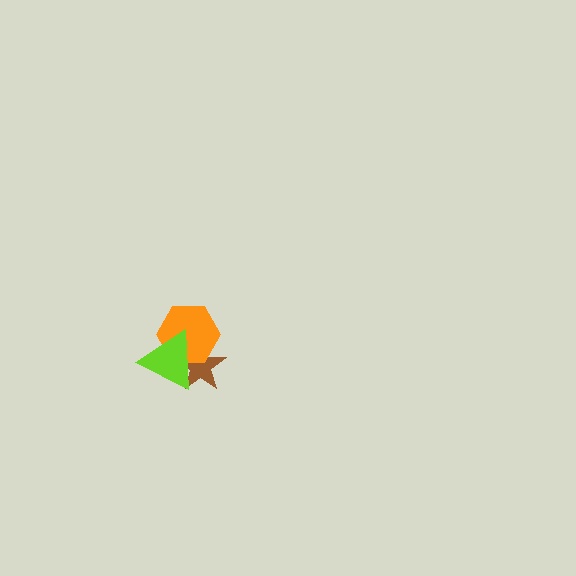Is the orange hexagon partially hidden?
Yes, it is partially covered by another shape.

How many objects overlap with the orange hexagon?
2 objects overlap with the orange hexagon.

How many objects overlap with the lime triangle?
2 objects overlap with the lime triangle.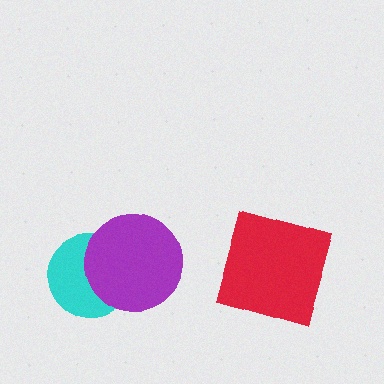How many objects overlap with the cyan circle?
1 object overlaps with the cyan circle.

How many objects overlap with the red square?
0 objects overlap with the red square.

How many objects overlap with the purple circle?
1 object overlaps with the purple circle.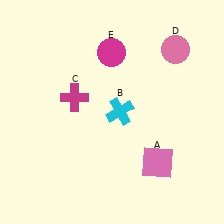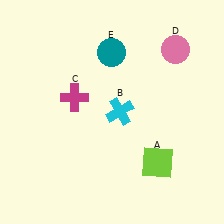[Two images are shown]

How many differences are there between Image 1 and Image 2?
There are 2 differences between the two images.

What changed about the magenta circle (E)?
In Image 1, E is magenta. In Image 2, it changed to teal.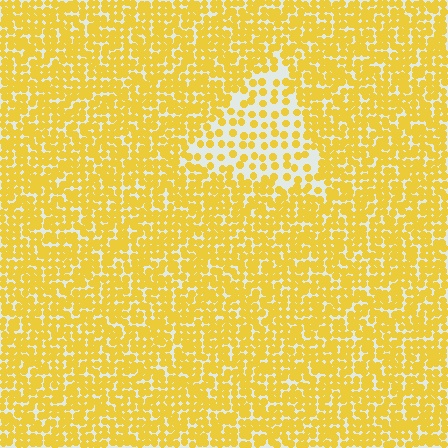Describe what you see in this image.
The image contains small yellow elements arranged at two different densities. A triangle-shaped region is visible where the elements are less densely packed than the surrounding area.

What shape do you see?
I see a triangle.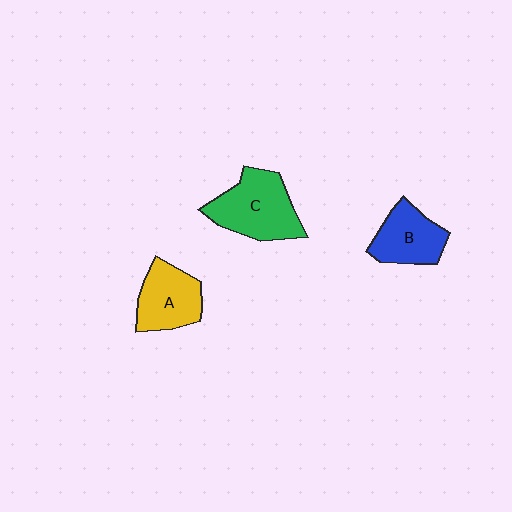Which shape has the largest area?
Shape C (green).